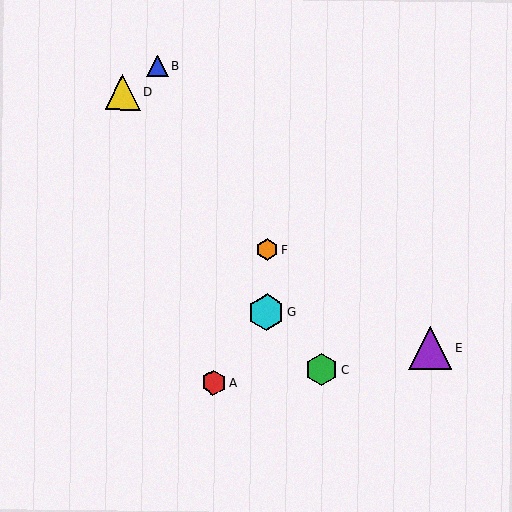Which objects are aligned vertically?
Objects F, G are aligned vertically.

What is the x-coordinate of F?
Object F is at x≈267.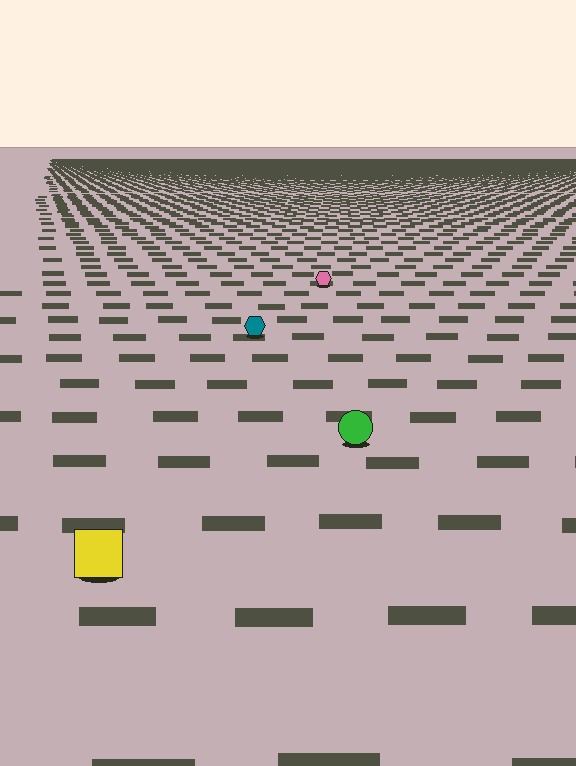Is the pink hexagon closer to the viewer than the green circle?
No. The green circle is closer — you can tell from the texture gradient: the ground texture is coarser near it.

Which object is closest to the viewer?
The yellow square is closest. The texture marks near it are larger and more spread out.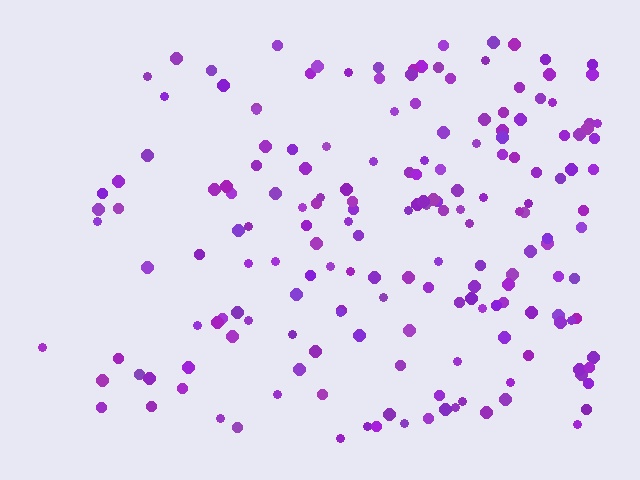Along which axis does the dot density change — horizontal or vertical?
Horizontal.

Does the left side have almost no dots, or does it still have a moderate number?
Still a moderate number, just noticeably fewer than the right.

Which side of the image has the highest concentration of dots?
The right.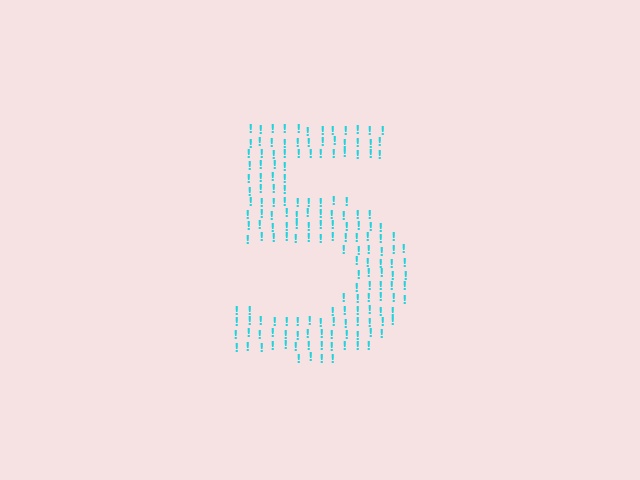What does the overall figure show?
The overall figure shows the digit 5.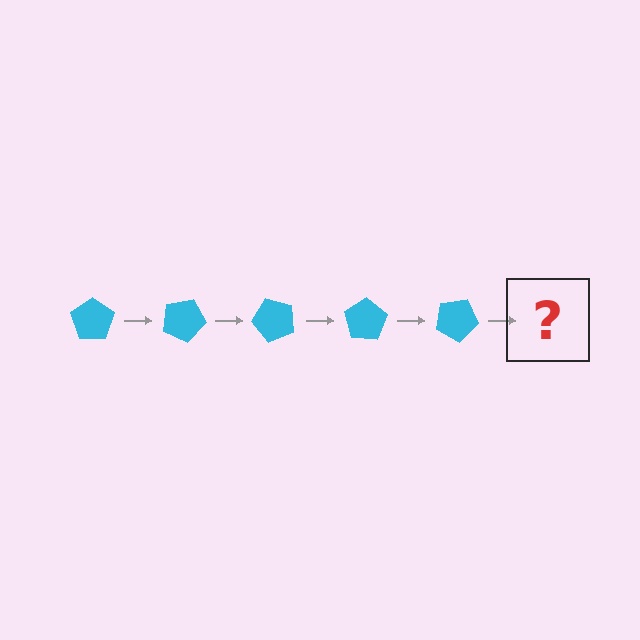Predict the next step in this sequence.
The next step is a cyan pentagon rotated 125 degrees.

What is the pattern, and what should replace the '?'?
The pattern is that the pentagon rotates 25 degrees each step. The '?' should be a cyan pentagon rotated 125 degrees.